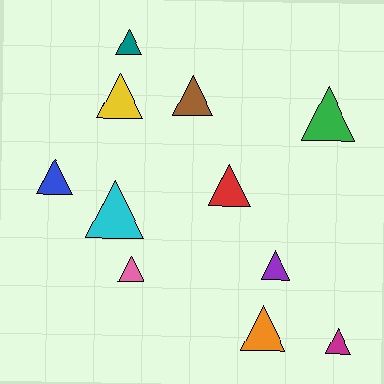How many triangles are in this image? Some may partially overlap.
There are 11 triangles.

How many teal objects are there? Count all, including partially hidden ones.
There is 1 teal object.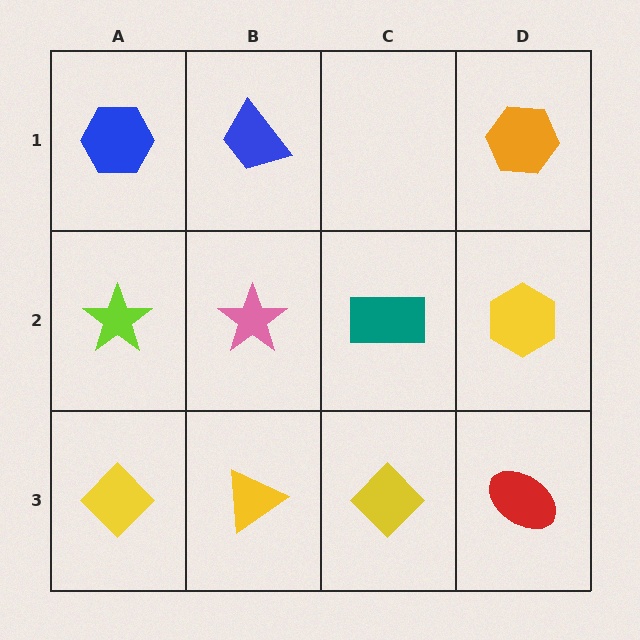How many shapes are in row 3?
4 shapes.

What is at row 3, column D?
A red ellipse.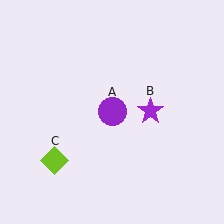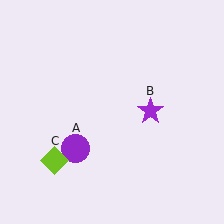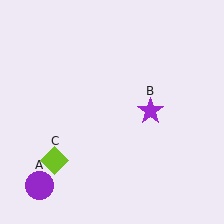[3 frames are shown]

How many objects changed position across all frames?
1 object changed position: purple circle (object A).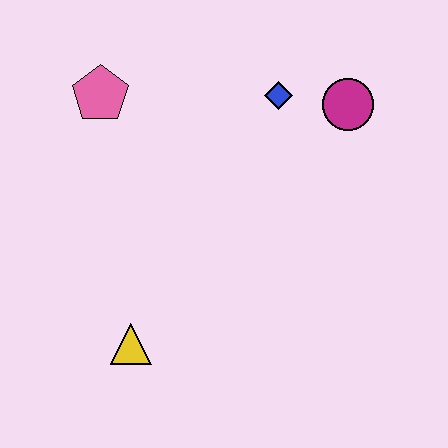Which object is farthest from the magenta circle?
The yellow triangle is farthest from the magenta circle.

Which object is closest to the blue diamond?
The magenta circle is closest to the blue diamond.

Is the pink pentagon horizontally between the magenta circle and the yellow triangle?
No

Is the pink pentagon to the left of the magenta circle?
Yes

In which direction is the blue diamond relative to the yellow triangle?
The blue diamond is above the yellow triangle.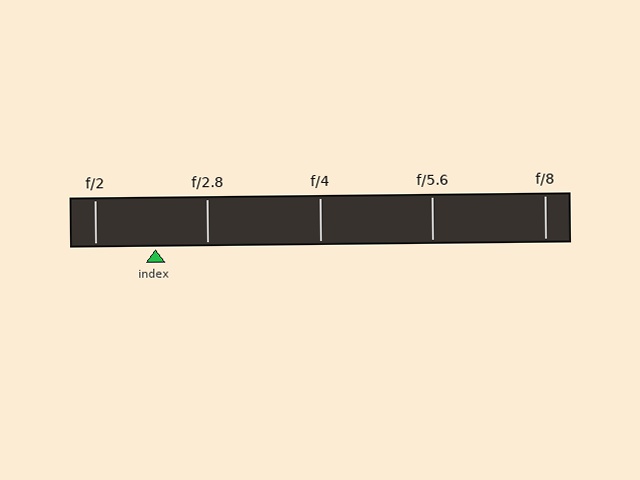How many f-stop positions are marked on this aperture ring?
There are 5 f-stop positions marked.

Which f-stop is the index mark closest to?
The index mark is closest to f/2.8.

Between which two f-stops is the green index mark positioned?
The index mark is between f/2 and f/2.8.